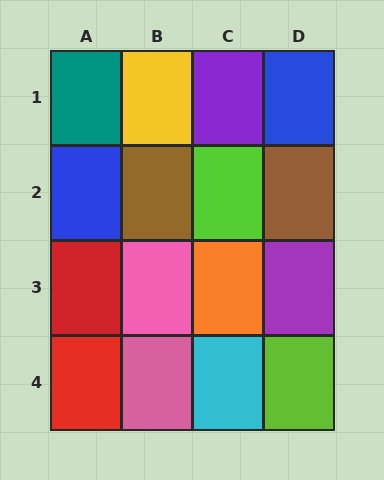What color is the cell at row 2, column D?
Brown.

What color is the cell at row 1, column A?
Teal.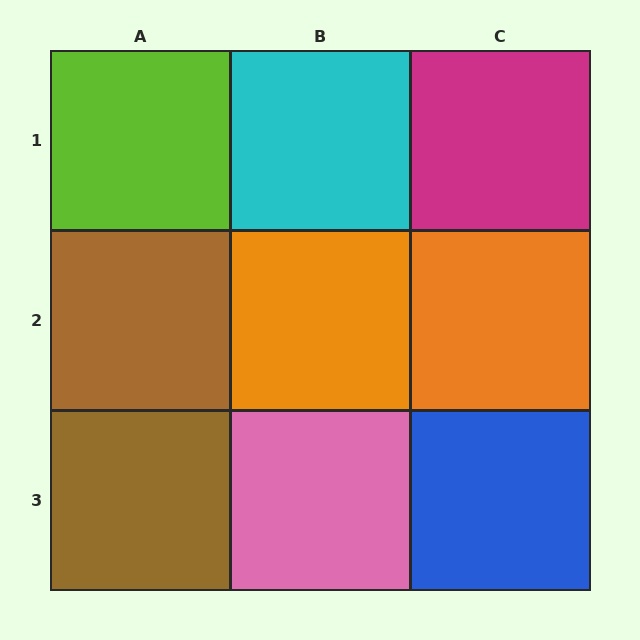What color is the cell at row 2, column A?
Brown.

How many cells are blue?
1 cell is blue.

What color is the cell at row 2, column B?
Orange.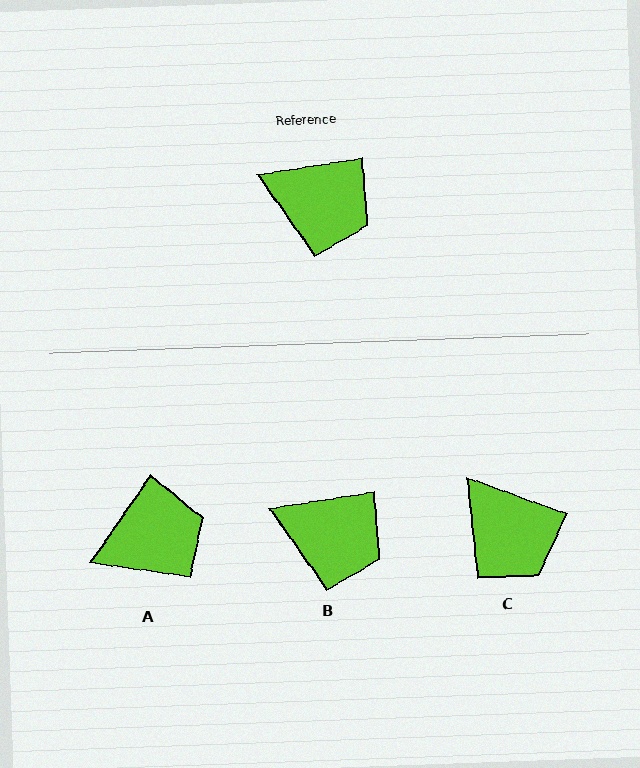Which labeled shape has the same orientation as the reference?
B.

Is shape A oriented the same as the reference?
No, it is off by about 46 degrees.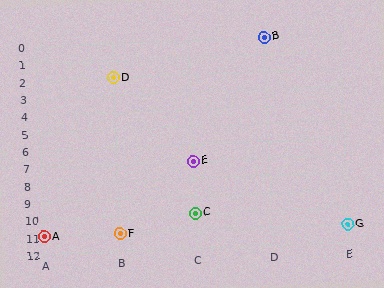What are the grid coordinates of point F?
Point F is at grid coordinates (B, 11).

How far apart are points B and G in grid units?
Points B and G are 1 column and 11 rows apart (about 11.0 grid units diagonally).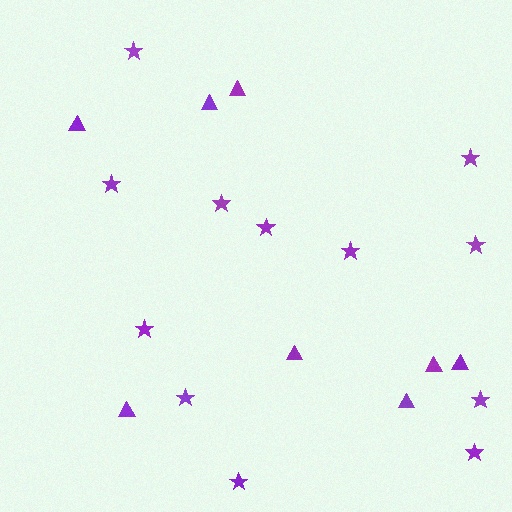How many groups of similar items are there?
There are 2 groups: one group of triangles (8) and one group of stars (12).